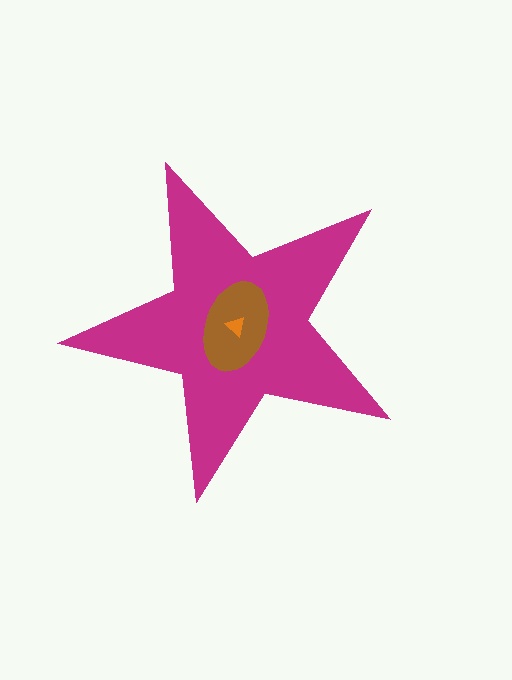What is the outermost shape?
The magenta star.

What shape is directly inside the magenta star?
The brown ellipse.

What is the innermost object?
The orange triangle.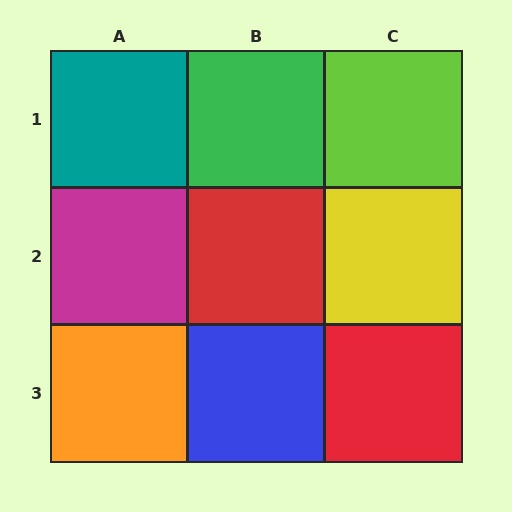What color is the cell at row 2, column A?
Magenta.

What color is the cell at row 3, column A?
Orange.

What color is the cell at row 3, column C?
Red.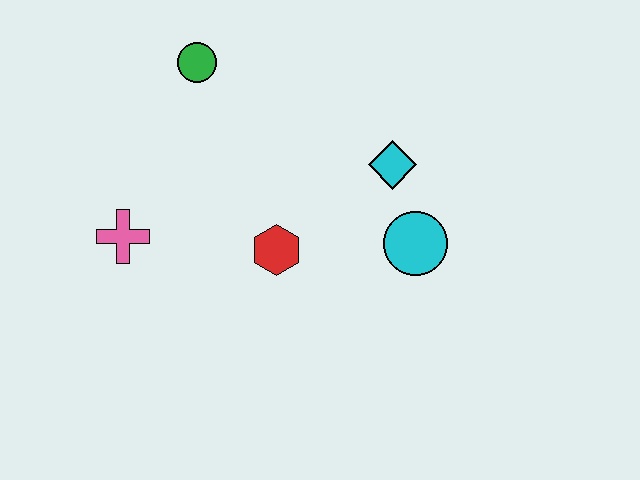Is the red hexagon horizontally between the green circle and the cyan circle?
Yes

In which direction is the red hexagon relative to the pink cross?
The red hexagon is to the right of the pink cross.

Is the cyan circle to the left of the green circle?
No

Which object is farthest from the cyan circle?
The pink cross is farthest from the cyan circle.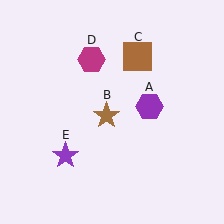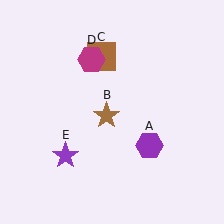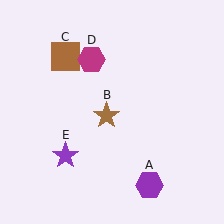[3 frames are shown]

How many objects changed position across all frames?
2 objects changed position: purple hexagon (object A), brown square (object C).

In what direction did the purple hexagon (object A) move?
The purple hexagon (object A) moved down.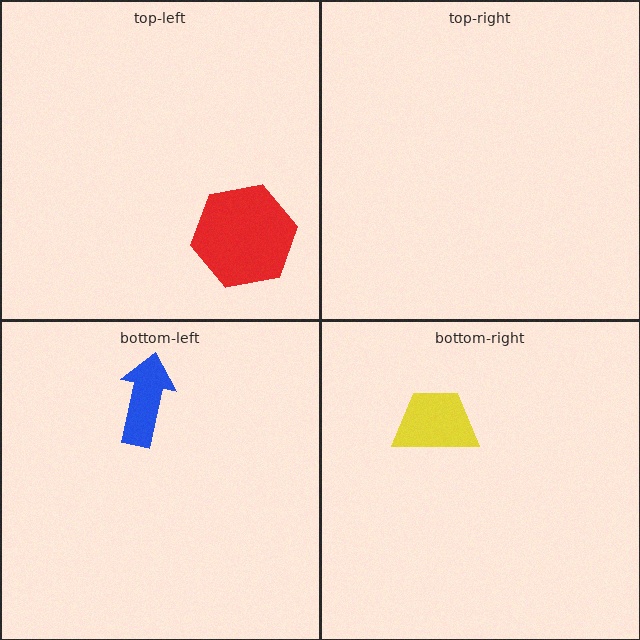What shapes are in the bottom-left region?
The blue arrow.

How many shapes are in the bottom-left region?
1.